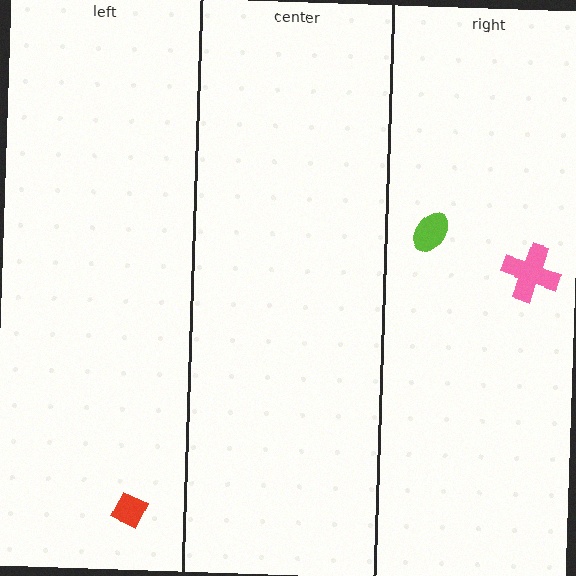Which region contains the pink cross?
The right region.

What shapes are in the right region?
The pink cross, the lime ellipse.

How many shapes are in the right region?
2.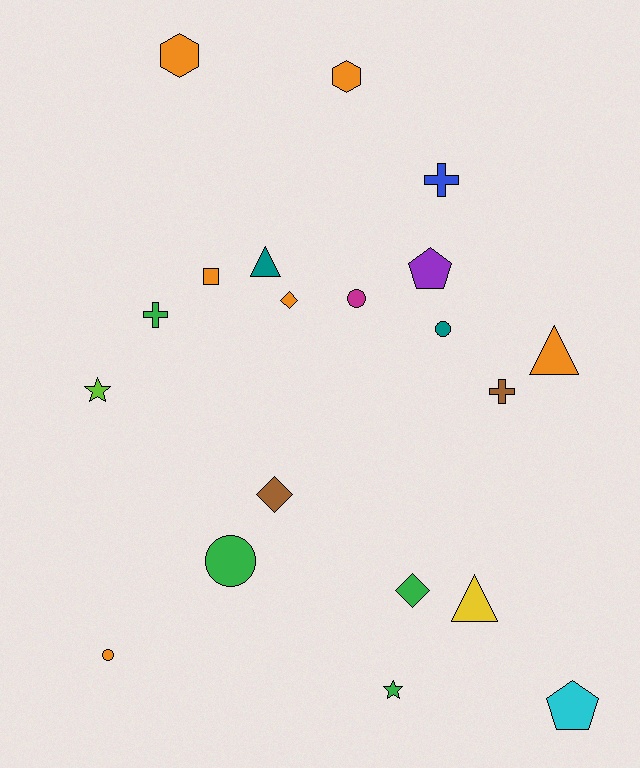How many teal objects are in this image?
There are 2 teal objects.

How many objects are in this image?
There are 20 objects.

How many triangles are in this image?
There are 3 triangles.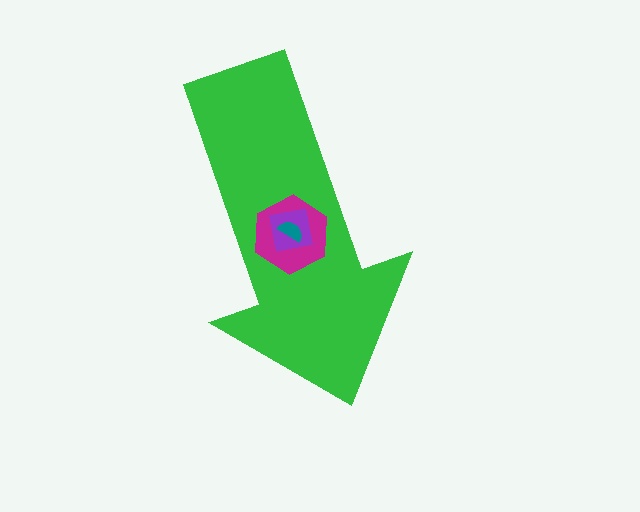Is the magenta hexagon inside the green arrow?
Yes.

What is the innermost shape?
The teal semicircle.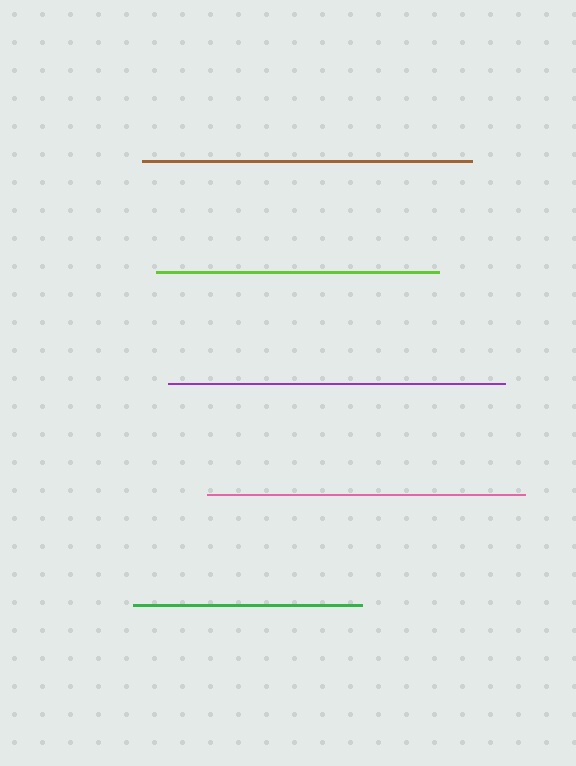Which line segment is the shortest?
The green line is the shortest at approximately 229 pixels.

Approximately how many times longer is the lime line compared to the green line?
The lime line is approximately 1.2 times the length of the green line.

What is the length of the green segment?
The green segment is approximately 229 pixels long.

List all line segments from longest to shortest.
From longest to shortest: purple, brown, pink, lime, green.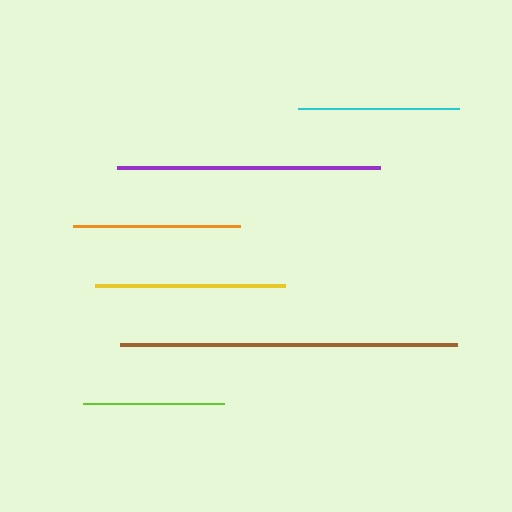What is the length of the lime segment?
The lime segment is approximately 141 pixels long.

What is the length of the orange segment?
The orange segment is approximately 166 pixels long.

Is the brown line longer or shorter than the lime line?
The brown line is longer than the lime line.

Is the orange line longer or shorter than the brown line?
The brown line is longer than the orange line.